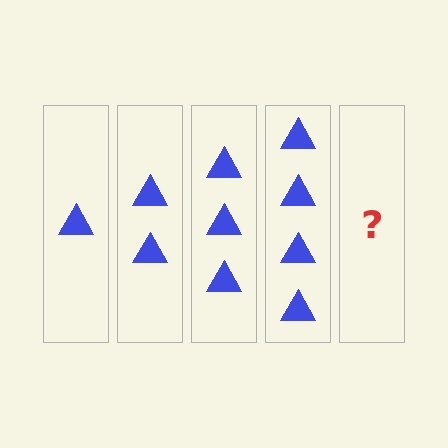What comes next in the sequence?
The next element should be 5 triangles.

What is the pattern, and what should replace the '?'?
The pattern is that each step adds one more triangle. The '?' should be 5 triangles.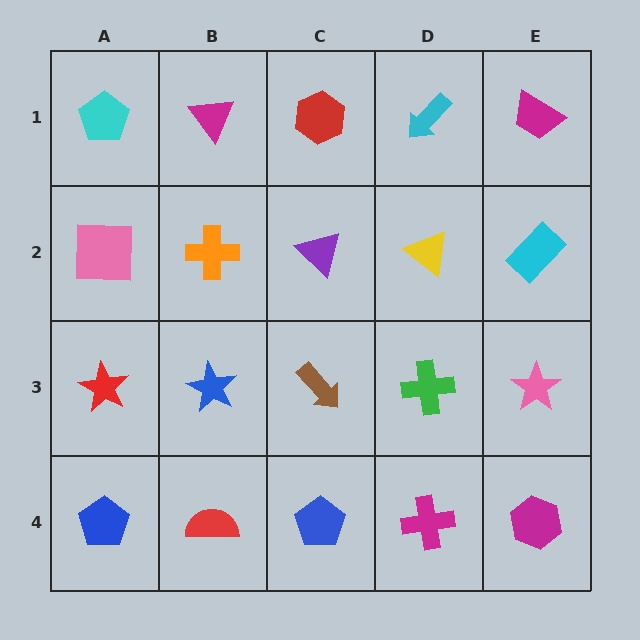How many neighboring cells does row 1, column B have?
3.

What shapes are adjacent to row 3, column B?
An orange cross (row 2, column B), a red semicircle (row 4, column B), a red star (row 3, column A), a brown arrow (row 3, column C).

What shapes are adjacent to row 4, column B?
A blue star (row 3, column B), a blue pentagon (row 4, column A), a blue pentagon (row 4, column C).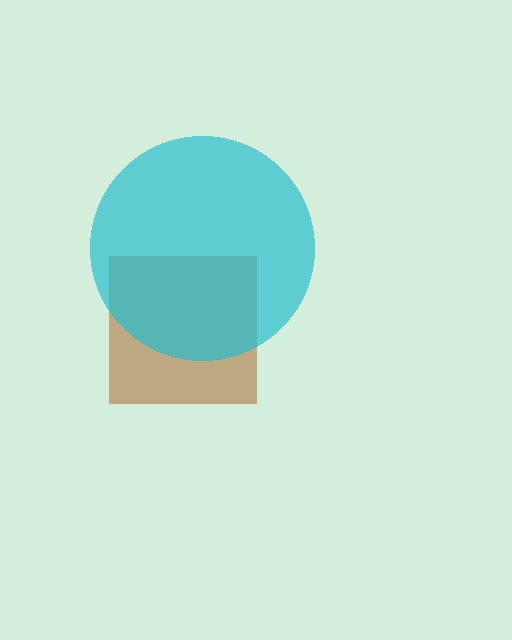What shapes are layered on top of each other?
The layered shapes are: a brown square, a cyan circle.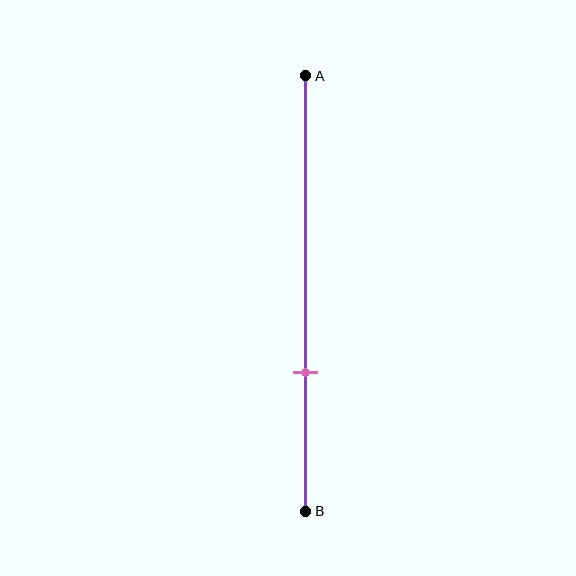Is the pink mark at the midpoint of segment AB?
No, the mark is at about 70% from A, not at the 50% midpoint.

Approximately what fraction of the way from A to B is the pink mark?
The pink mark is approximately 70% of the way from A to B.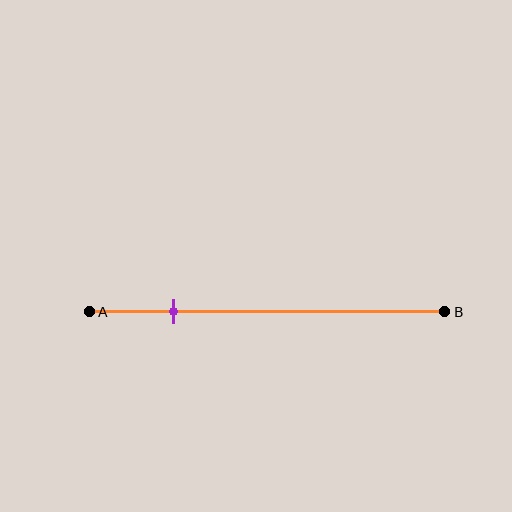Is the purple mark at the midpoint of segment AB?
No, the mark is at about 25% from A, not at the 50% midpoint.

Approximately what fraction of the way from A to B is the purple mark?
The purple mark is approximately 25% of the way from A to B.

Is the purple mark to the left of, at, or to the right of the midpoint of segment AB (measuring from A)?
The purple mark is to the left of the midpoint of segment AB.